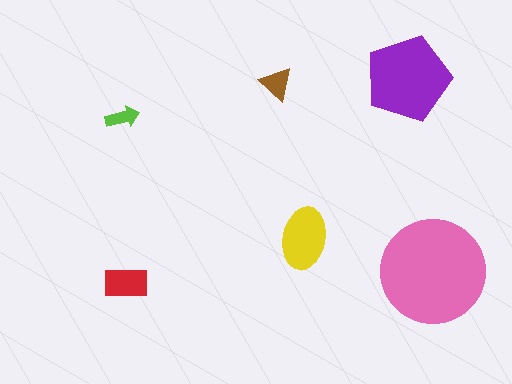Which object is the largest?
The pink circle.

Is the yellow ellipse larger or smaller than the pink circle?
Smaller.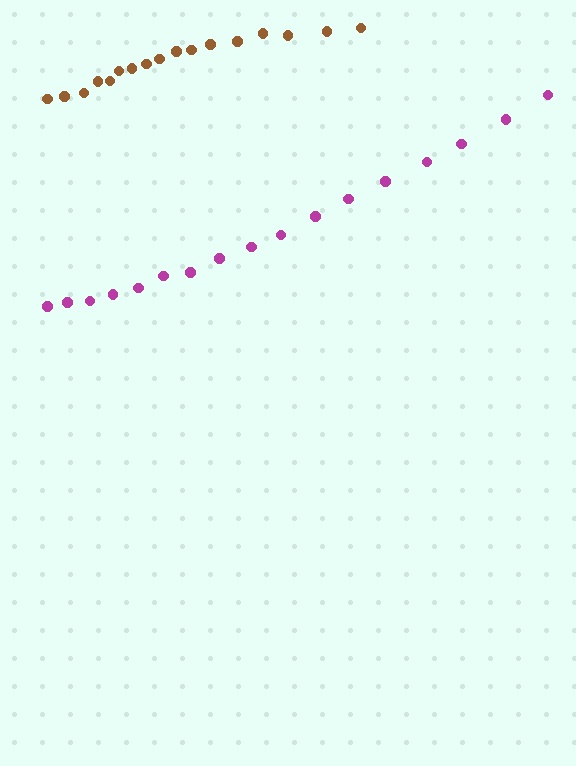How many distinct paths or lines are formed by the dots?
There are 2 distinct paths.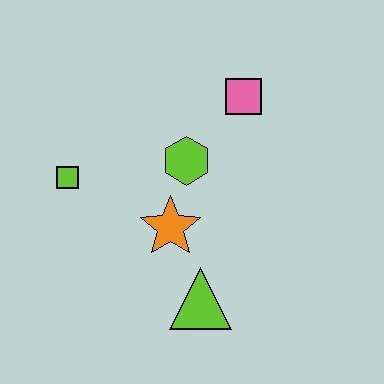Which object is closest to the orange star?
The lime hexagon is closest to the orange star.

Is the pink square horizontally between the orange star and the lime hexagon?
No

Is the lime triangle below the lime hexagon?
Yes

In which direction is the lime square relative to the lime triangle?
The lime square is to the left of the lime triangle.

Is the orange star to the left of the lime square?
No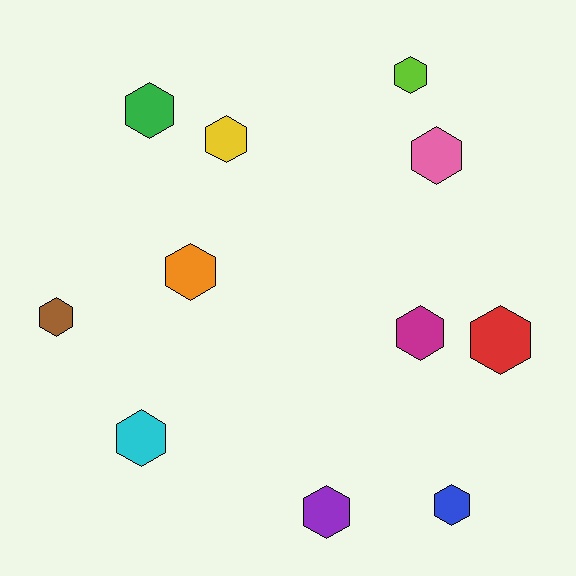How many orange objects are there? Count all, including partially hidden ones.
There is 1 orange object.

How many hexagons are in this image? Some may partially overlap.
There are 11 hexagons.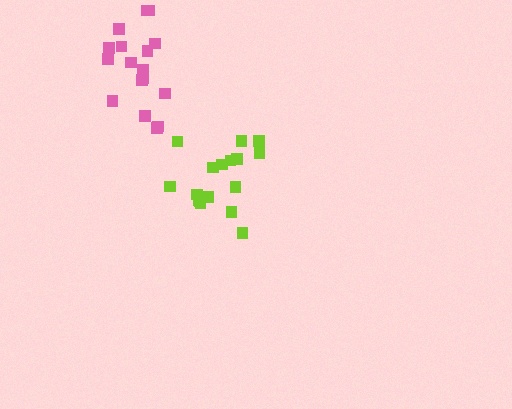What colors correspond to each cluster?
The clusters are colored: lime, pink.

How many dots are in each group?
Group 1: 17 dots, Group 2: 17 dots (34 total).